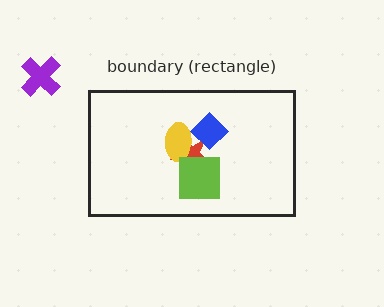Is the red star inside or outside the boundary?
Inside.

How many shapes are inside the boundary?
4 inside, 1 outside.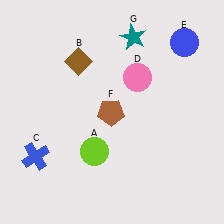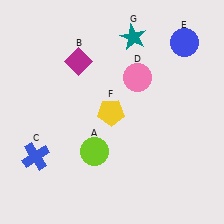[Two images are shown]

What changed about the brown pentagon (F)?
In Image 1, F is brown. In Image 2, it changed to yellow.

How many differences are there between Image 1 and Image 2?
There are 2 differences between the two images.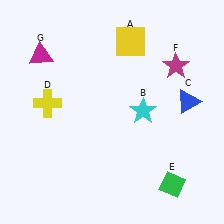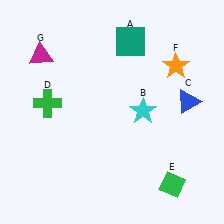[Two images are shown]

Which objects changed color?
A changed from yellow to teal. D changed from yellow to green. F changed from magenta to orange.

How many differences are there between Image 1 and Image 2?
There are 3 differences between the two images.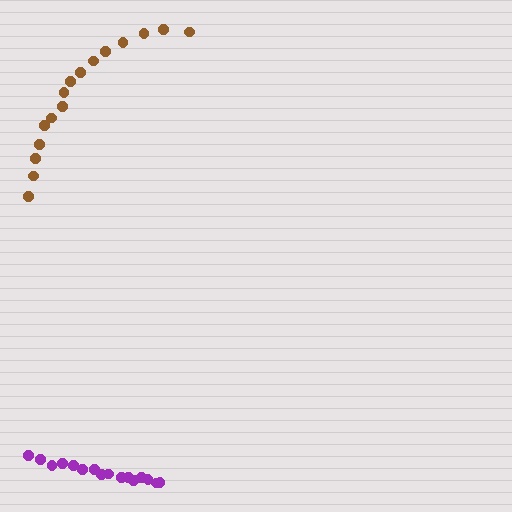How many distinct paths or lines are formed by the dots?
There are 2 distinct paths.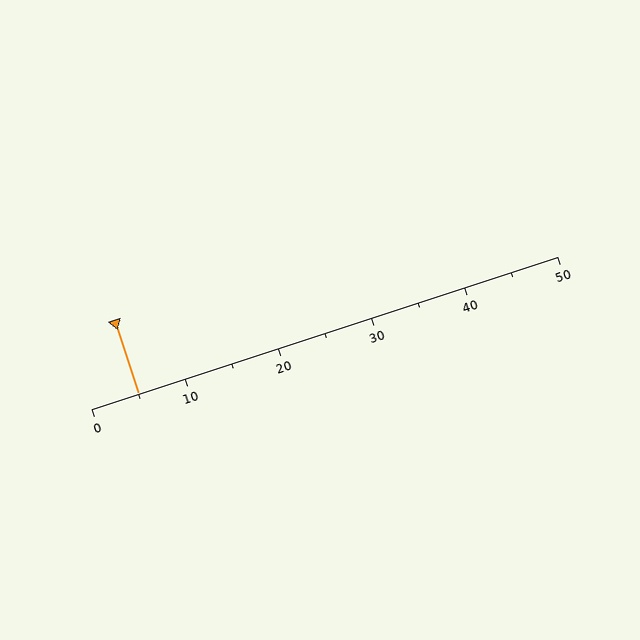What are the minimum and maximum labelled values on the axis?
The axis runs from 0 to 50.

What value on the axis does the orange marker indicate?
The marker indicates approximately 5.